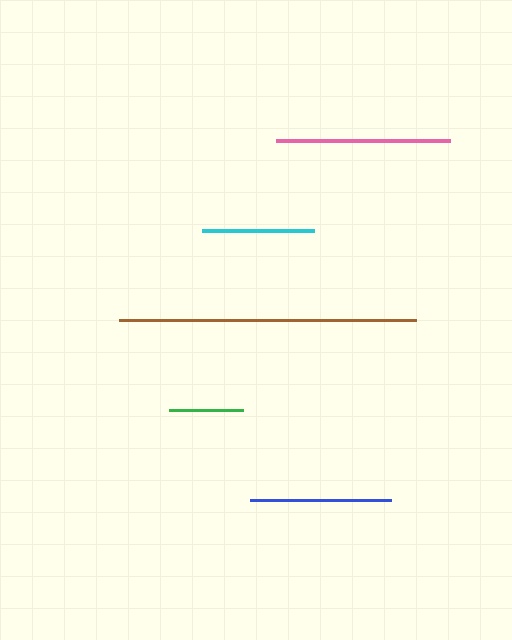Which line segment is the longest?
The brown line is the longest at approximately 297 pixels.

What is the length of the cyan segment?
The cyan segment is approximately 113 pixels long.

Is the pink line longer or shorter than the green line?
The pink line is longer than the green line.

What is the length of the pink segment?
The pink segment is approximately 173 pixels long.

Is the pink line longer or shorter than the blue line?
The pink line is longer than the blue line.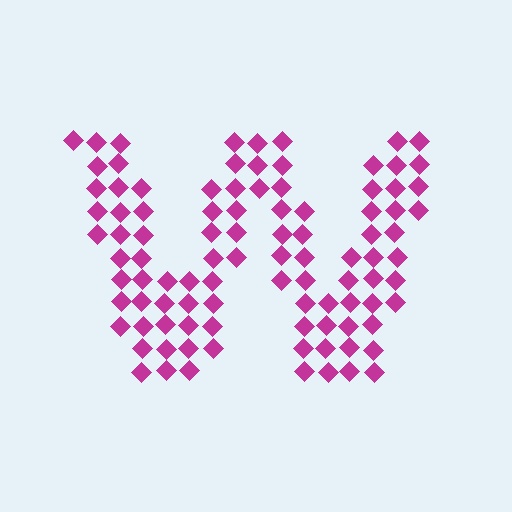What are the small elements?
The small elements are diamonds.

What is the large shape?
The large shape is the letter W.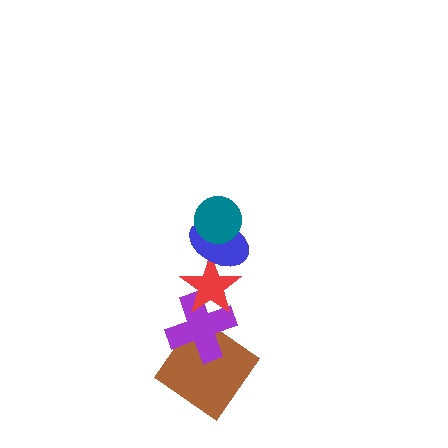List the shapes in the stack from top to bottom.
From top to bottom: the teal circle, the blue ellipse, the red star, the purple cross, the brown diamond.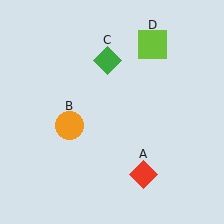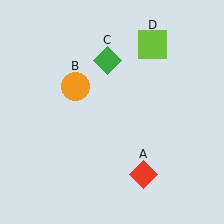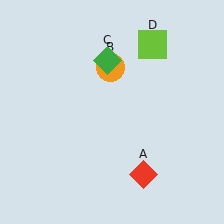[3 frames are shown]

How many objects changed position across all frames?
1 object changed position: orange circle (object B).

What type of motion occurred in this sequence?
The orange circle (object B) rotated clockwise around the center of the scene.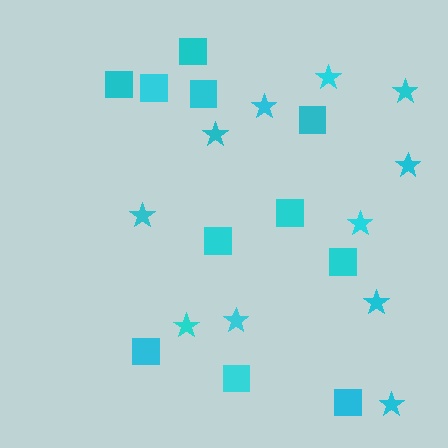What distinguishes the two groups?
There are 2 groups: one group of stars (11) and one group of squares (11).